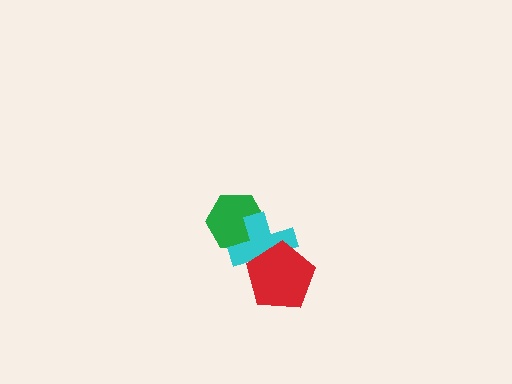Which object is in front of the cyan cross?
The red pentagon is in front of the cyan cross.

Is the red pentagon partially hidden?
No, no other shape covers it.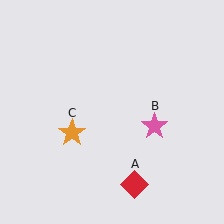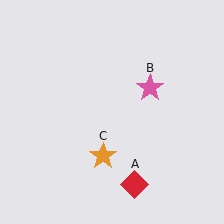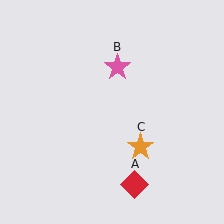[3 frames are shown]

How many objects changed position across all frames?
2 objects changed position: pink star (object B), orange star (object C).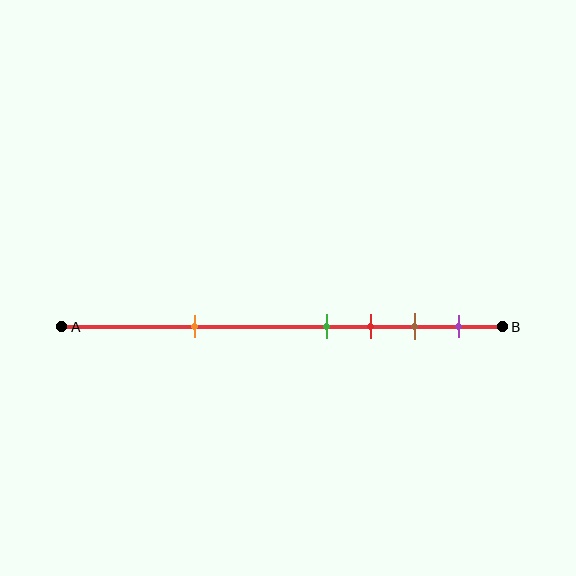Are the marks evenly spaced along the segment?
No, the marks are not evenly spaced.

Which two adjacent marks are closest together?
The green and red marks are the closest adjacent pair.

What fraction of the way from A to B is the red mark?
The red mark is approximately 70% (0.7) of the way from A to B.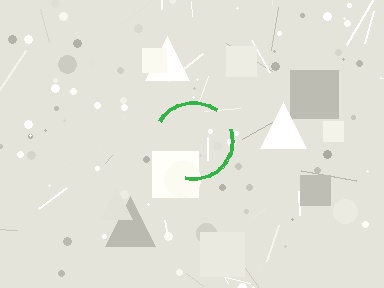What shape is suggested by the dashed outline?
The dashed outline suggests a circle.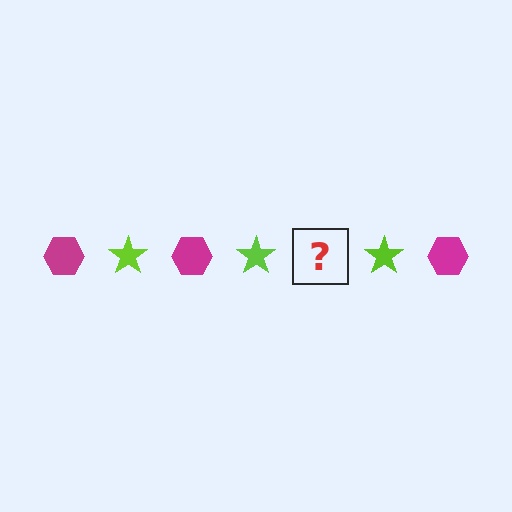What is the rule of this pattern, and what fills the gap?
The rule is that the pattern alternates between magenta hexagon and lime star. The gap should be filled with a magenta hexagon.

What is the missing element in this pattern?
The missing element is a magenta hexagon.